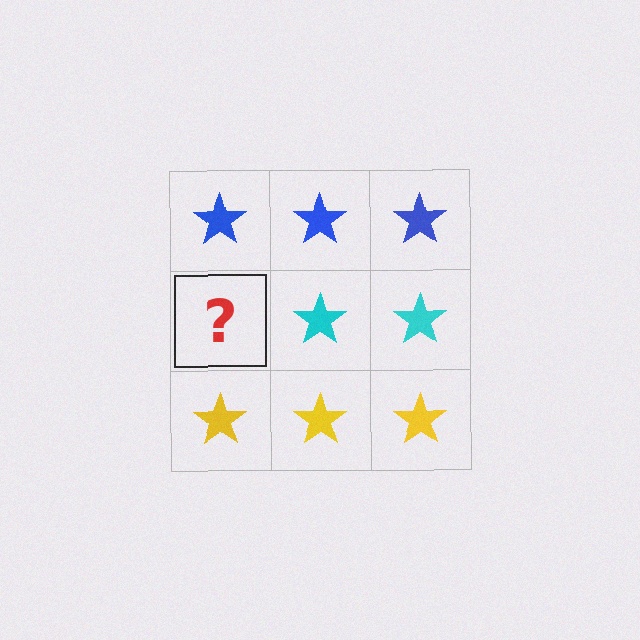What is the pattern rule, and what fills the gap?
The rule is that each row has a consistent color. The gap should be filled with a cyan star.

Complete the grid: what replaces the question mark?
The question mark should be replaced with a cyan star.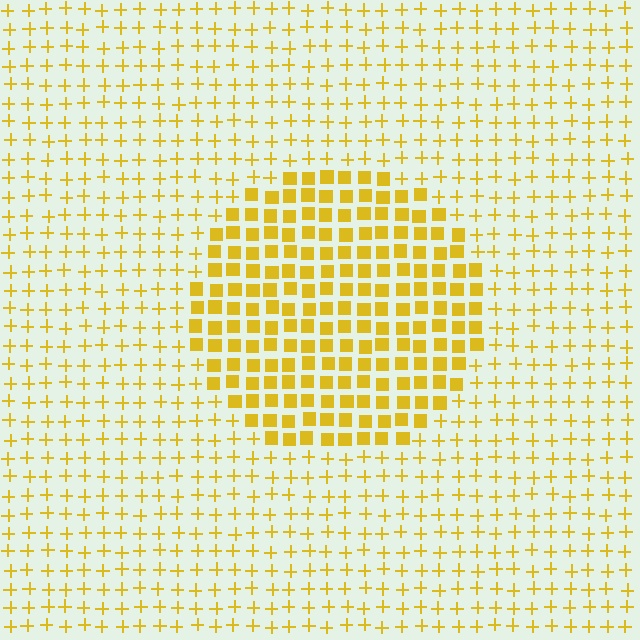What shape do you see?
I see a circle.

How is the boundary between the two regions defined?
The boundary is defined by a change in element shape: squares inside vs. plus signs outside. All elements share the same color and spacing.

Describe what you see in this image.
The image is filled with small yellow elements arranged in a uniform grid. A circle-shaped region contains squares, while the surrounding area contains plus signs. The boundary is defined purely by the change in element shape.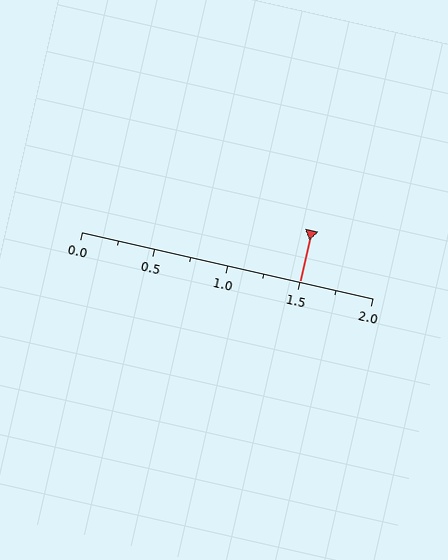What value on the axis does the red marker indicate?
The marker indicates approximately 1.5.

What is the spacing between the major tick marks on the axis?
The major ticks are spaced 0.5 apart.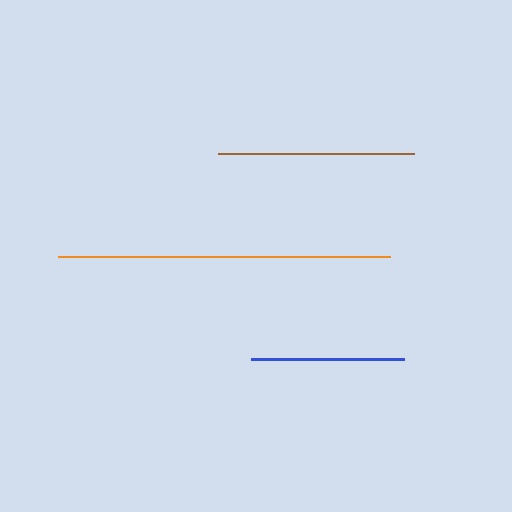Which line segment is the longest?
The orange line is the longest at approximately 333 pixels.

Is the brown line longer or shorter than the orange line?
The orange line is longer than the brown line.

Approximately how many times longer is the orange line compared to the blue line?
The orange line is approximately 2.2 times the length of the blue line.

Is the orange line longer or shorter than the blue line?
The orange line is longer than the blue line.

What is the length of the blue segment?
The blue segment is approximately 153 pixels long.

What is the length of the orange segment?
The orange segment is approximately 333 pixels long.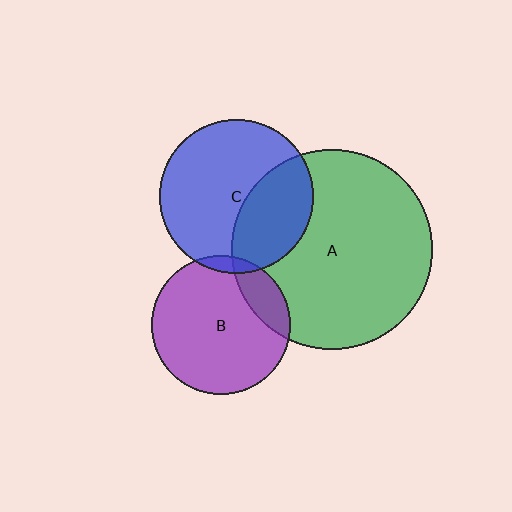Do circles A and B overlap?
Yes.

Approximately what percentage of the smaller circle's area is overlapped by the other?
Approximately 15%.